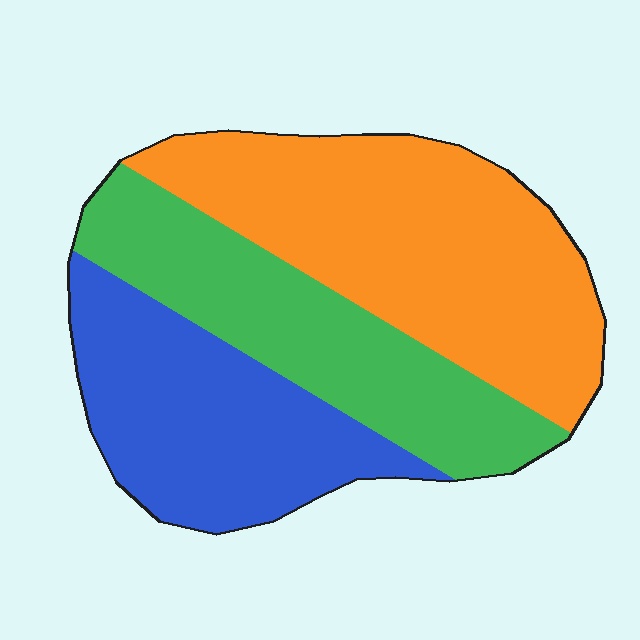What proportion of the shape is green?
Green takes up between a sixth and a third of the shape.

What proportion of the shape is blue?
Blue covers about 30% of the shape.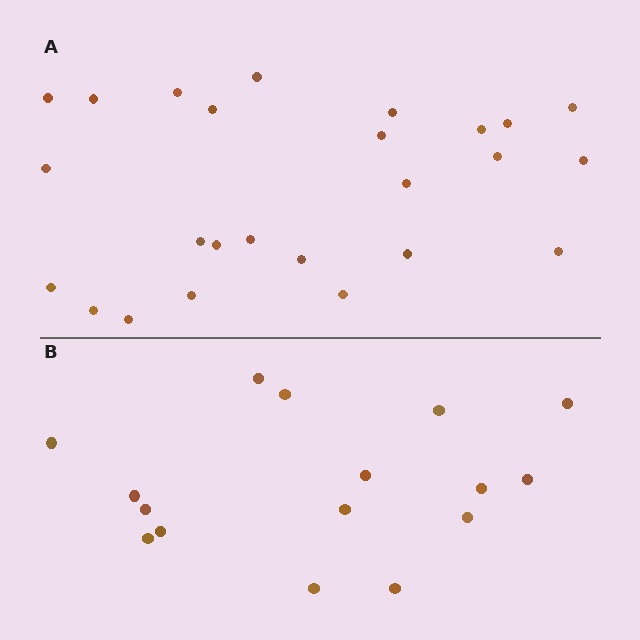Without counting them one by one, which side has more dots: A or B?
Region A (the top region) has more dots.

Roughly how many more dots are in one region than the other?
Region A has roughly 8 or so more dots than region B.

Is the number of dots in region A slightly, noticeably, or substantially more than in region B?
Region A has substantially more. The ratio is roughly 1.6 to 1.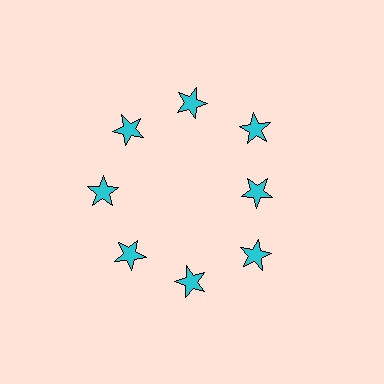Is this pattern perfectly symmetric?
No. The 8 cyan stars are arranged in a ring, but one element near the 3 o'clock position is pulled inward toward the center, breaking the 8-fold rotational symmetry.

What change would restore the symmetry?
The symmetry would be restored by moving it outward, back onto the ring so that all 8 stars sit at equal angles and equal distance from the center.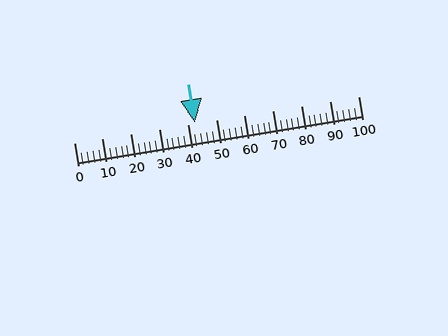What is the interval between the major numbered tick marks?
The major tick marks are spaced 10 units apart.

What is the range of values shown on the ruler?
The ruler shows values from 0 to 100.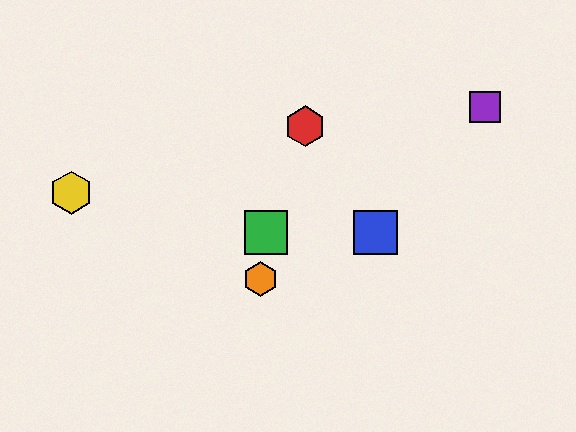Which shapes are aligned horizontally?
The blue square, the green square are aligned horizontally.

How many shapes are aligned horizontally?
2 shapes (the blue square, the green square) are aligned horizontally.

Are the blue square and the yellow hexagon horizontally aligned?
No, the blue square is at y≈232 and the yellow hexagon is at y≈193.